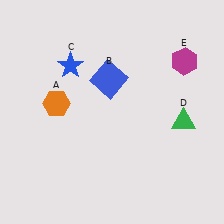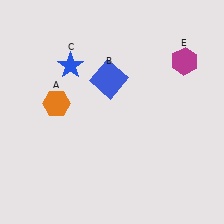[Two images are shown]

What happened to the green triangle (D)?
The green triangle (D) was removed in Image 2. It was in the bottom-right area of Image 1.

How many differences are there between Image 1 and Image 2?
There is 1 difference between the two images.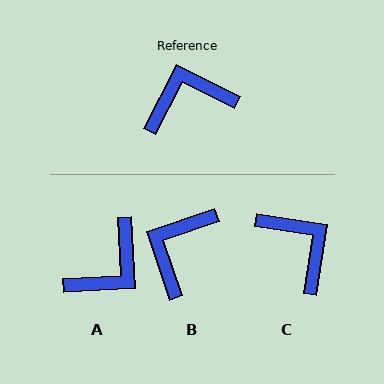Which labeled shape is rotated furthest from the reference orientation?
A, about 150 degrees away.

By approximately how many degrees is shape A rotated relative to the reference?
Approximately 150 degrees clockwise.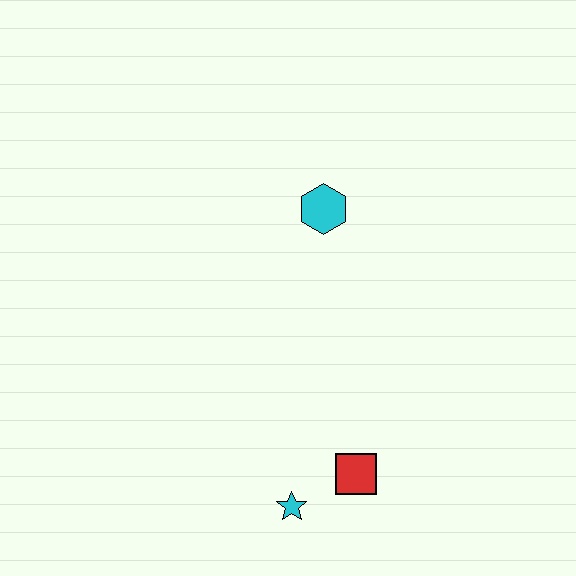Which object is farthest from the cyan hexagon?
The cyan star is farthest from the cyan hexagon.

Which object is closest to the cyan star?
The red square is closest to the cyan star.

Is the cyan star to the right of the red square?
No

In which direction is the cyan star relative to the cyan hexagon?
The cyan star is below the cyan hexagon.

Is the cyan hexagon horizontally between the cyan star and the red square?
Yes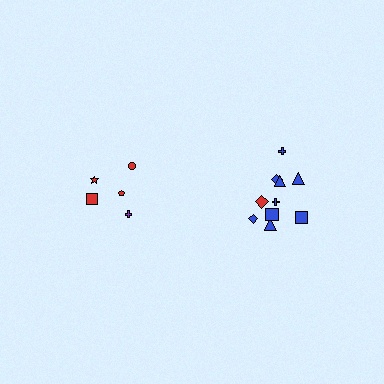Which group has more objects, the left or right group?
The right group.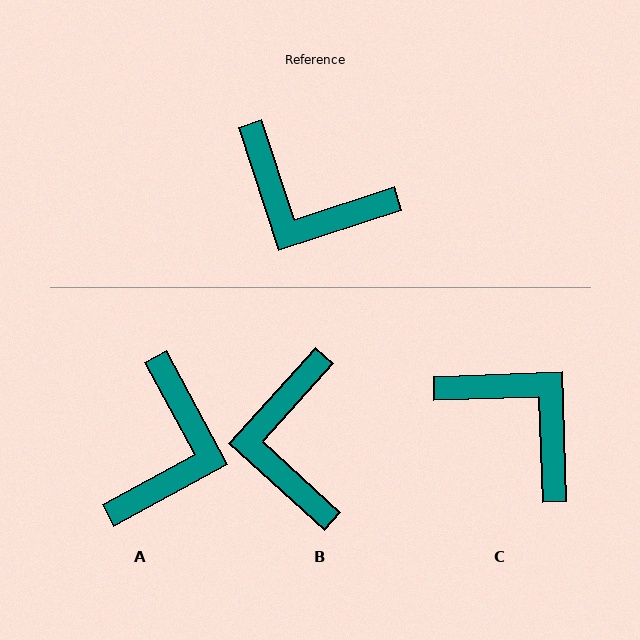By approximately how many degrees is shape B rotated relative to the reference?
Approximately 60 degrees clockwise.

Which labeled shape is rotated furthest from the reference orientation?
C, about 164 degrees away.